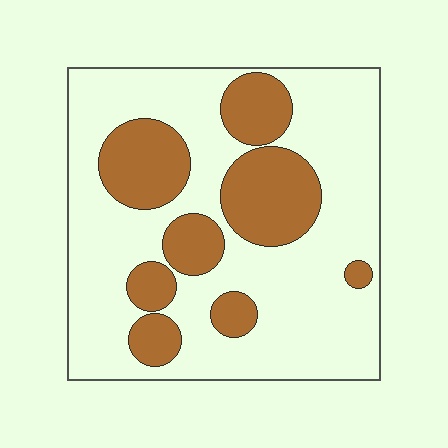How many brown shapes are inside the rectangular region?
8.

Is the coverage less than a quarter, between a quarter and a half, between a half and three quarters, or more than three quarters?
Between a quarter and a half.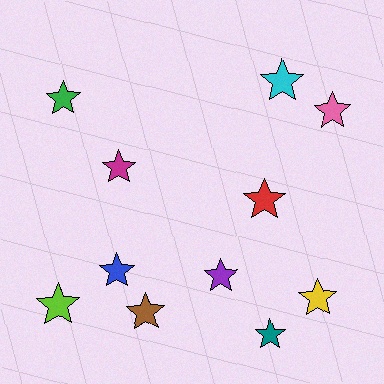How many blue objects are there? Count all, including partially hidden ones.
There is 1 blue object.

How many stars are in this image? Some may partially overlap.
There are 11 stars.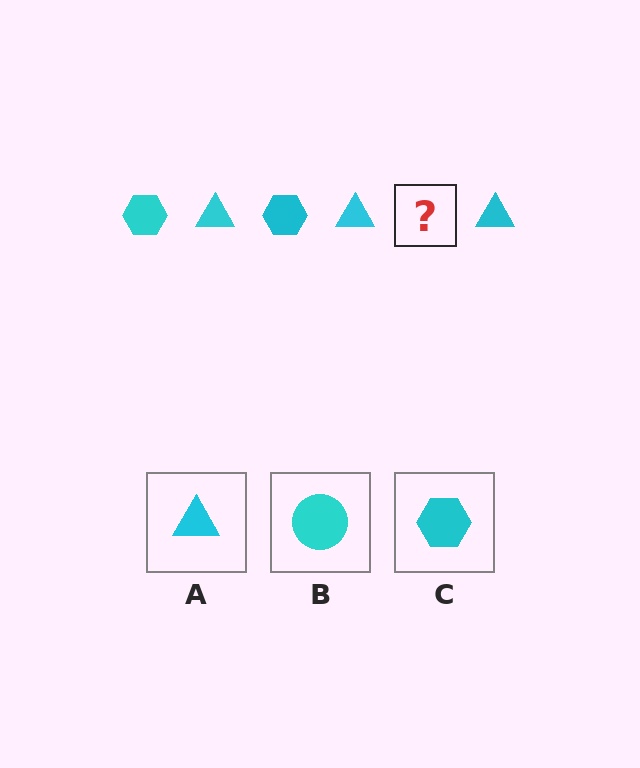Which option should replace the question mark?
Option C.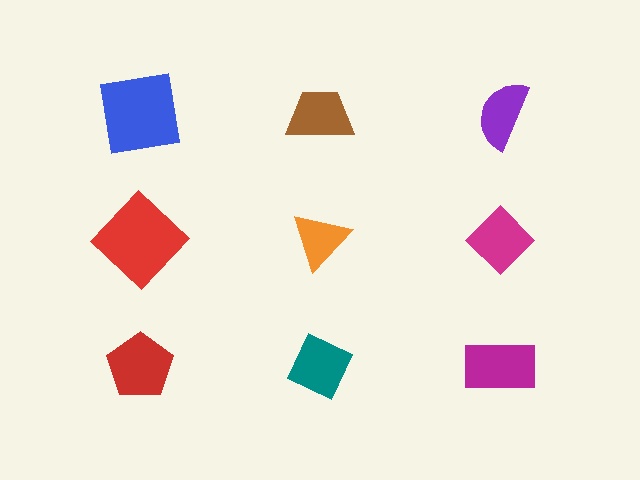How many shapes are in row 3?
3 shapes.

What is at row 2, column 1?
A red diamond.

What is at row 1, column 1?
A blue square.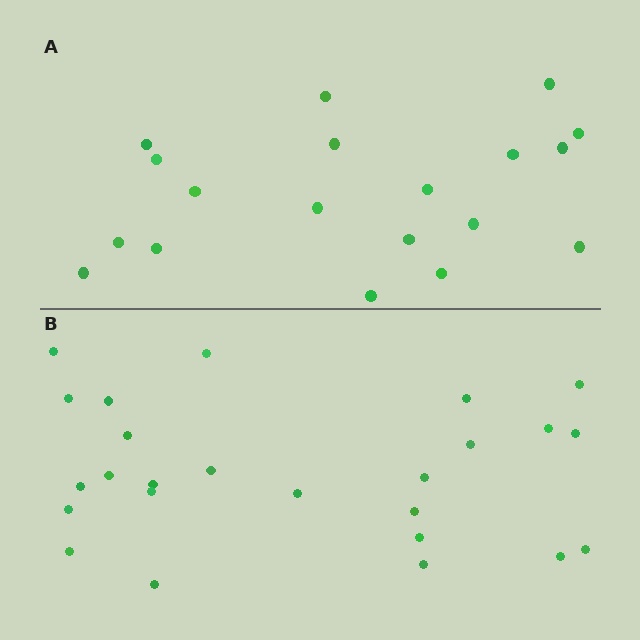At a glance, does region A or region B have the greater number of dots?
Region B (the bottom region) has more dots.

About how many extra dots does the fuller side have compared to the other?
Region B has about 6 more dots than region A.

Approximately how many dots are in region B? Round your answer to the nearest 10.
About 20 dots. (The exact count is 25, which rounds to 20.)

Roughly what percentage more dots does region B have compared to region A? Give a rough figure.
About 30% more.